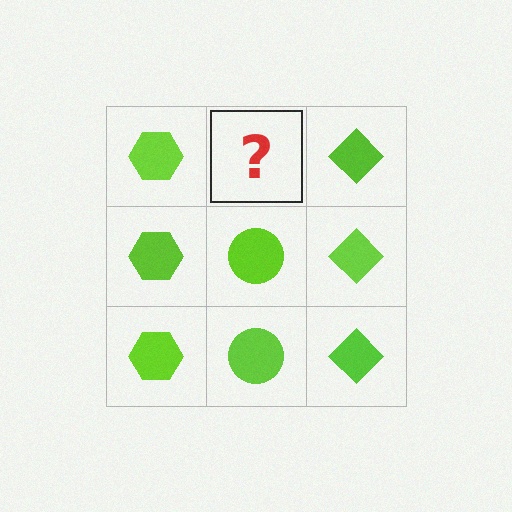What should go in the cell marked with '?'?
The missing cell should contain a lime circle.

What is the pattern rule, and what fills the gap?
The rule is that each column has a consistent shape. The gap should be filled with a lime circle.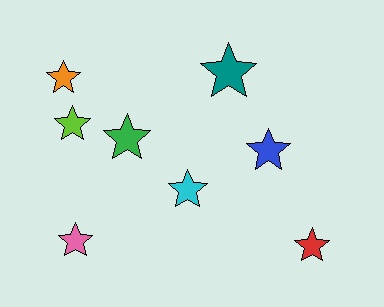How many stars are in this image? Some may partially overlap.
There are 8 stars.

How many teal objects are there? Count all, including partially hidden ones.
There is 1 teal object.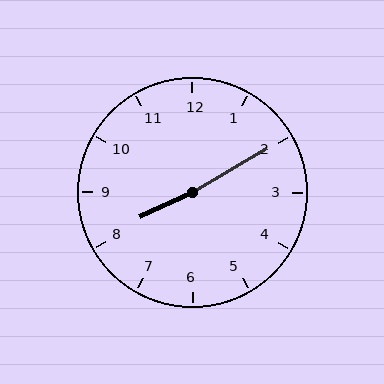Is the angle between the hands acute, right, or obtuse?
It is obtuse.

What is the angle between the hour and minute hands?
Approximately 175 degrees.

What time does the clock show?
8:10.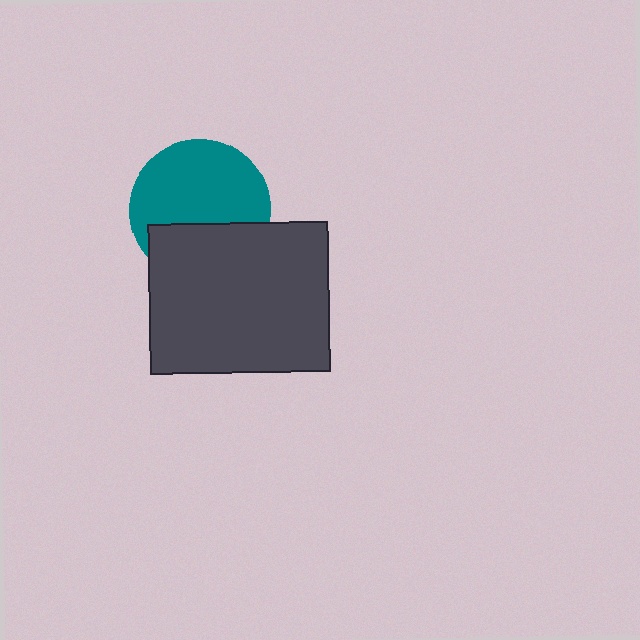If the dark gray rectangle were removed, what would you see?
You would see the complete teal circle.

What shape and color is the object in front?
The object in front is a dark gray rectangle.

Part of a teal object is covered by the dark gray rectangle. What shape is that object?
It is a circle.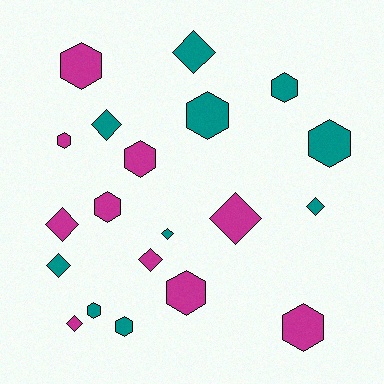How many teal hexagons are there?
There are 5 teal hexagons.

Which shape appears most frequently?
Hexagon, with 11 objects.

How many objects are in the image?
There are 20 objects.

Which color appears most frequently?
Teal, with 10 objects.